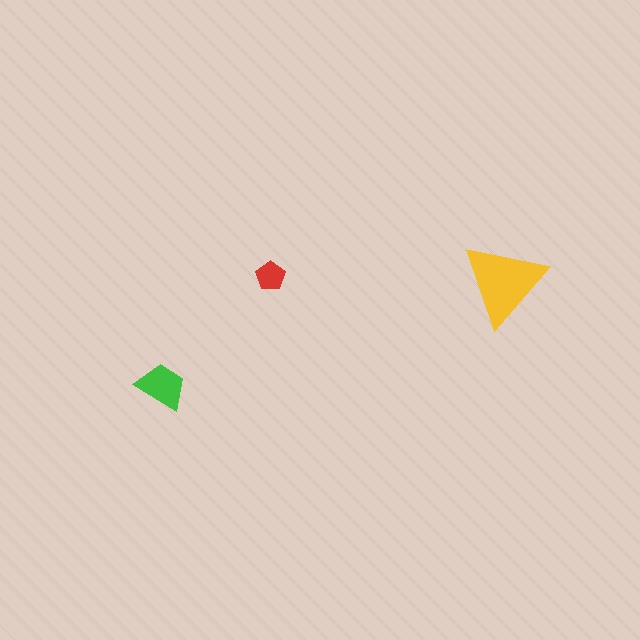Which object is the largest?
The yellow triangle.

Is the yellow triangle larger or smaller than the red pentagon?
Larger.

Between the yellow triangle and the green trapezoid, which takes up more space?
The yellow triangle.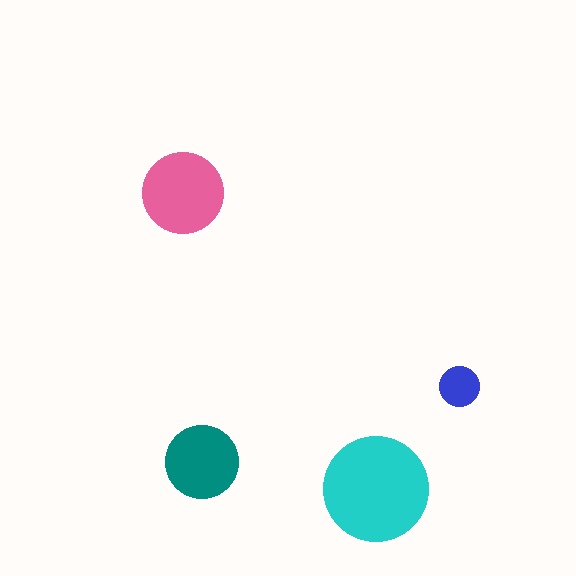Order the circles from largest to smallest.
the cyan one, the pink one, the teal one, the blue one.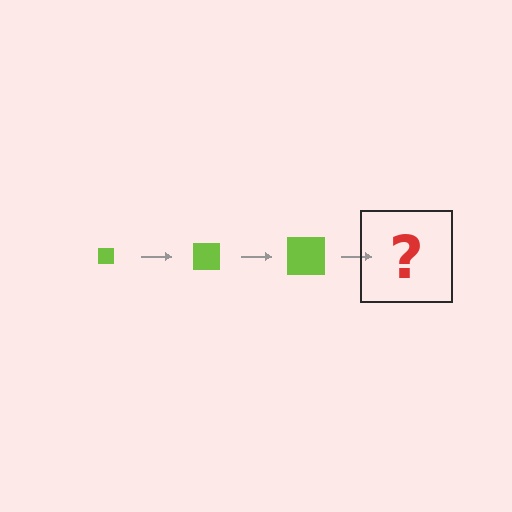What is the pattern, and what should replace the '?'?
The pattern is that the square gets progressively larger each step. The '?' should be a lime square, larger than the previous one.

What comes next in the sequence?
The next element should be a lime square, larger than the previous one.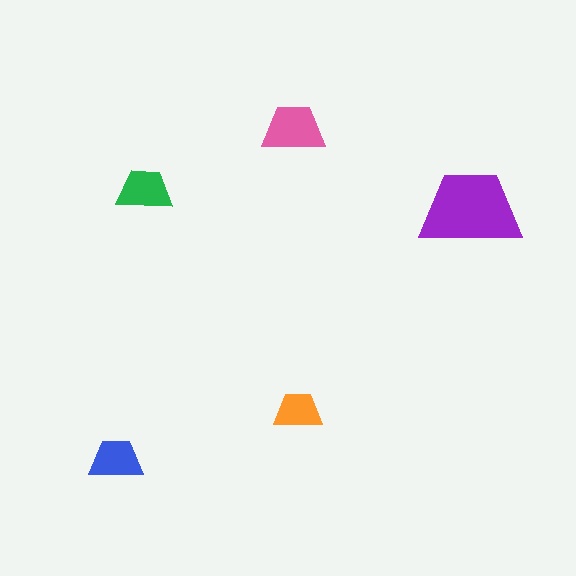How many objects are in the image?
There are 5 objects in the image.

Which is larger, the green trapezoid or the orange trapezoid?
The green one.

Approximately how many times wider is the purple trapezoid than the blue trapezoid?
About 2 times wider.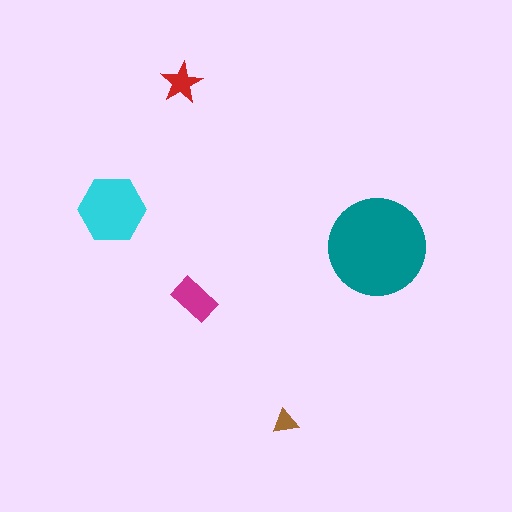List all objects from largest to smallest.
The teal circle, the cyan hexagon, the magenta rectangle, the red star, the brown triangle.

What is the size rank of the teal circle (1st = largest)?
1st.